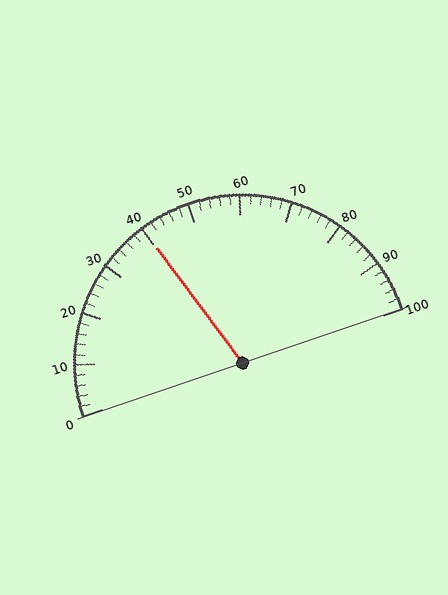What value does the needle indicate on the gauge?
The needle indicates approximately 40.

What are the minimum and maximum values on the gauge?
The gauge ranges from 0 to 100.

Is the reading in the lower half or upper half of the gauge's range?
The reading is in the lower half of the range (0 to 100).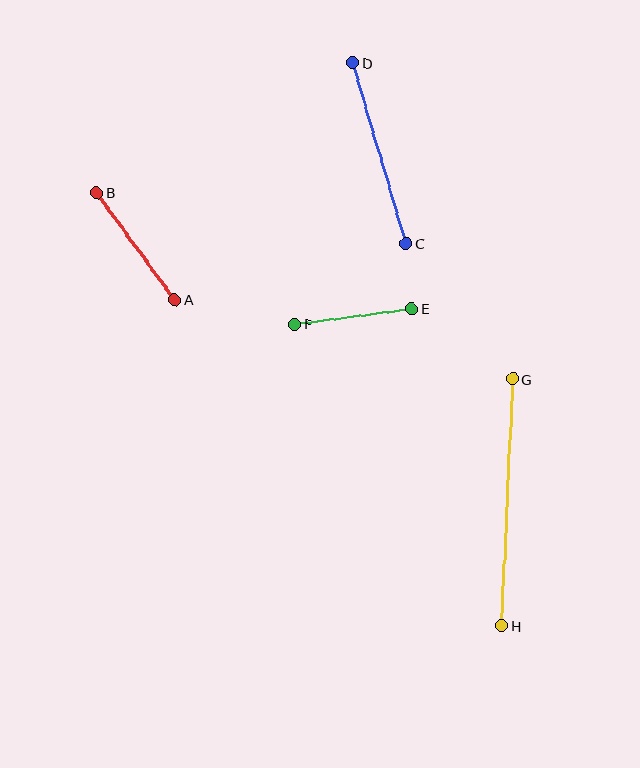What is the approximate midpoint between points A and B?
The midpoint is at approximately (136, 246) pixels.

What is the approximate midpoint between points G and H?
The midpoint is at approximately (507, 502) pixels.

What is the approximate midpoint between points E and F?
The midpoint is at approximately (353, 317) pixels.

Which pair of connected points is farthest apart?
Points G and H are farthest apart.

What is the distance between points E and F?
The distance is approximately 118 pixels.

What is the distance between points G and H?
The distance is approximately 247 pixels.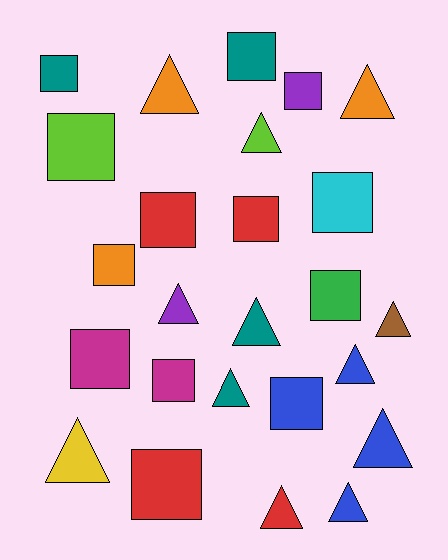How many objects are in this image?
There are 25 objects.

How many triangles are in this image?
There are 12 triangles.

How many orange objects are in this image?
There are 3 orange objects.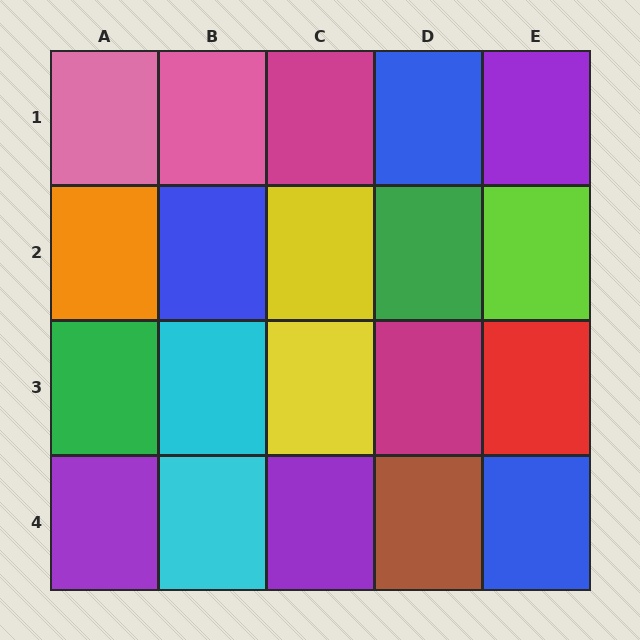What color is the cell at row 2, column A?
Orange.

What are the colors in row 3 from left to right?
Green, cyan, yellow, magenta, red.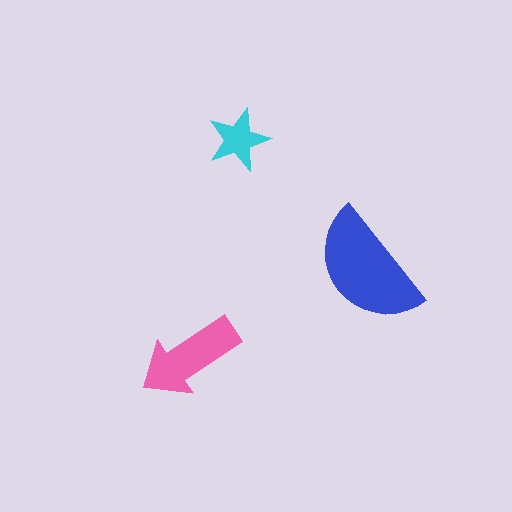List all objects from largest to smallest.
The blue semicircle, the pink arrow, the cyan star.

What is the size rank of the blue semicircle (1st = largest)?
1st.